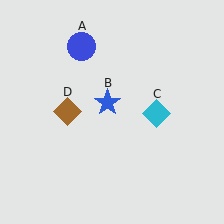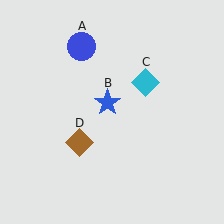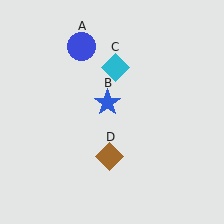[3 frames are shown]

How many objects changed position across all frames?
2 objects changed position: cyan diamond (object C), brown diamond (object D).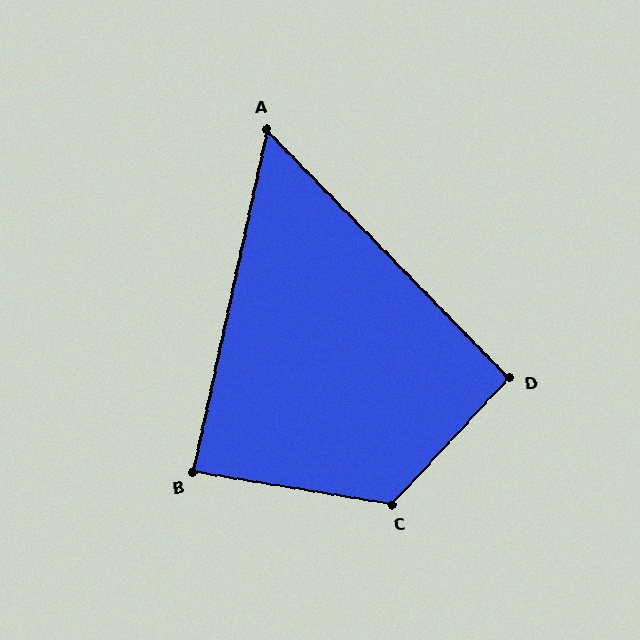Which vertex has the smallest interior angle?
A, at approximately 57 degrees.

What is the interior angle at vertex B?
Approximately 87 degrees (approximately right).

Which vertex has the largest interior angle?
C, at approximately 123 degrees.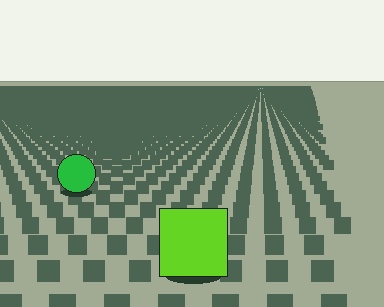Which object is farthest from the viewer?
The green circle is farthest from the viewer. It appears smaller and the ground texture around it is denser.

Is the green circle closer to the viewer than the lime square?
No. The lime square is closer — you can tell from the texture gradient: the ground texture is coarser near it.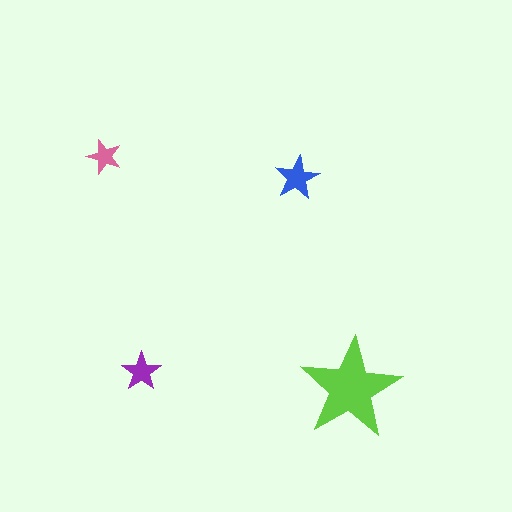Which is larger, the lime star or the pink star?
The lime one.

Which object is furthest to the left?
The pink star is leftmost.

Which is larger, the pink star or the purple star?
The purple one.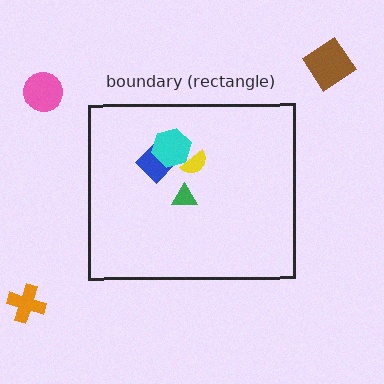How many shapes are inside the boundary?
4 inside, 3 outside.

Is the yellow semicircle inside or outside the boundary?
Inside.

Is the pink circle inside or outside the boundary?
Outside.